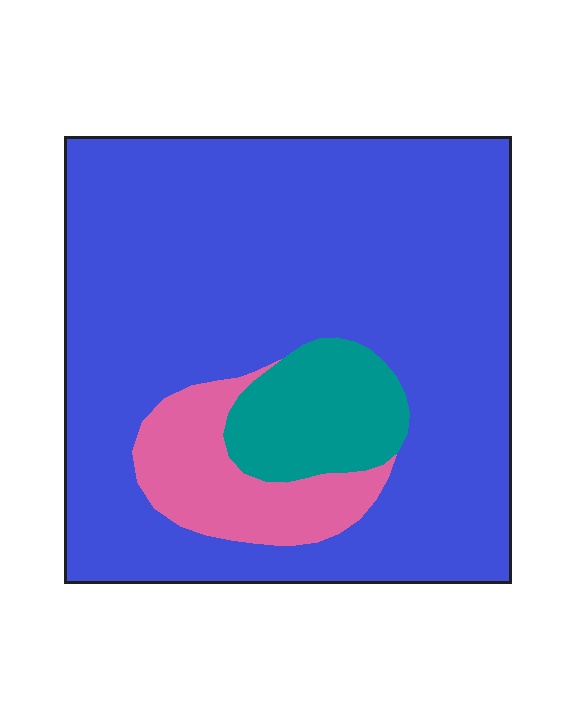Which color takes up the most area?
Blue, at roughly 80%.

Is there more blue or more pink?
Blue.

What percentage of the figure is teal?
Teal covers 10% of the figure.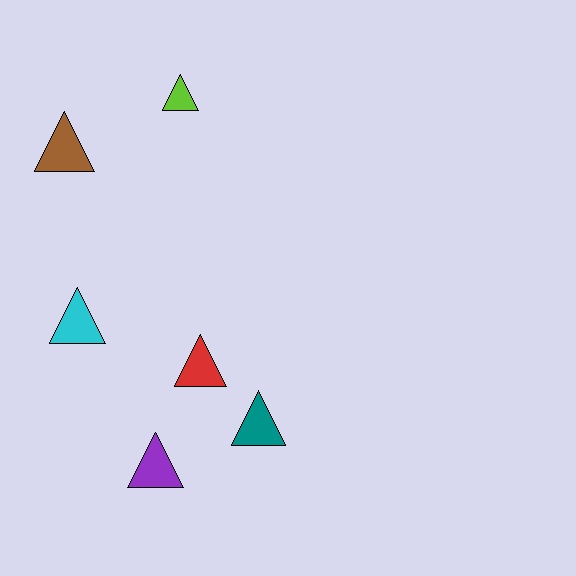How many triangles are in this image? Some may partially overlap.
There are 6 triangles.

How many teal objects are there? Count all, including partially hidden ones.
There is 1 teal object.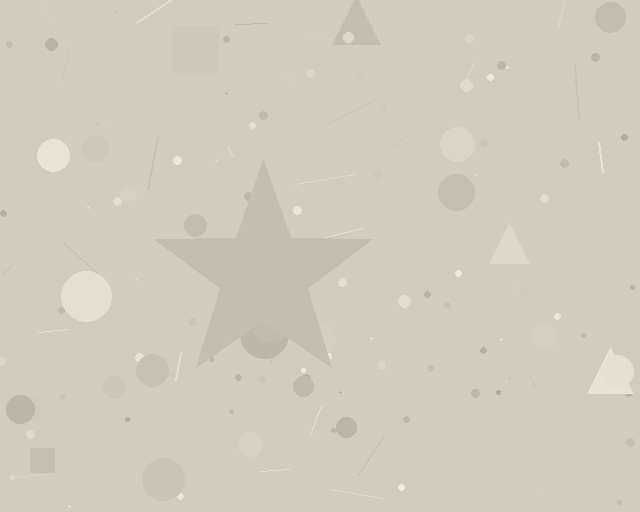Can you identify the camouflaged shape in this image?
The camouflaged shape is a star.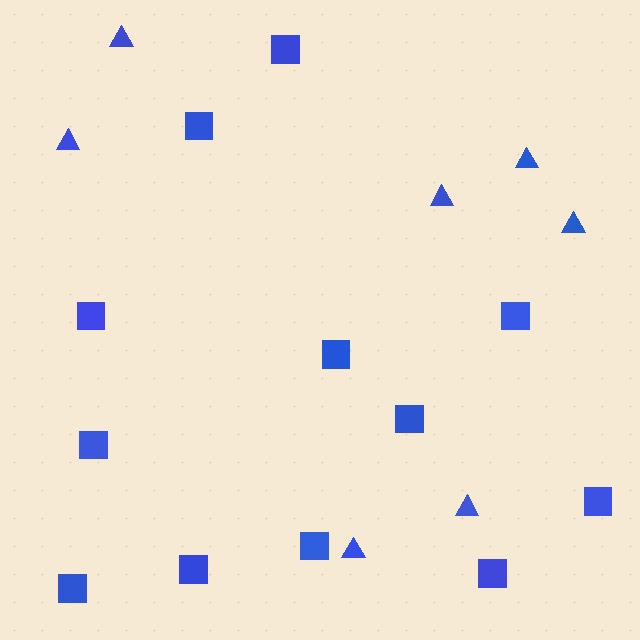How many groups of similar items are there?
There are 2 groups: one group of squares (12) and one group of triangles (7).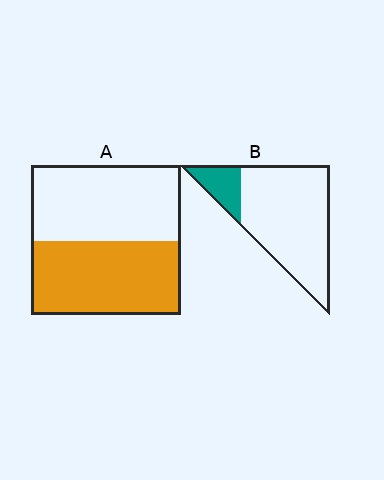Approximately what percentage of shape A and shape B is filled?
A is approximately 50% and B is approximately 15%.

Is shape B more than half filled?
No.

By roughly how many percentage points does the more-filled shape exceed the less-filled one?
By roughly 35 percentage points (A over B).